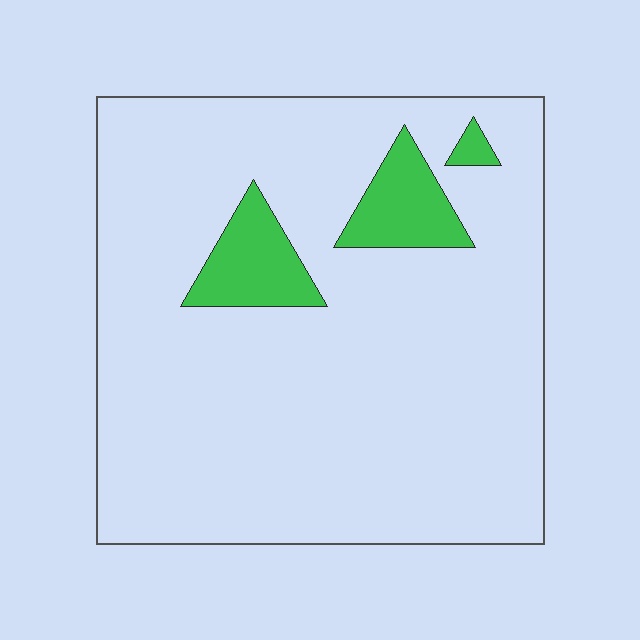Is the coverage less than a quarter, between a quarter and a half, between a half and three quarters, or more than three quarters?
Less than a quarter.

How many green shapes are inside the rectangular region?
3.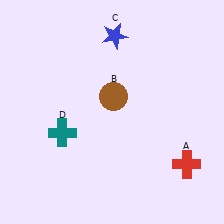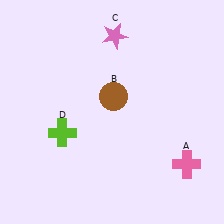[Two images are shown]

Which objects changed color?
A changed from red to pink. C changed from blue to pink. D changed from teal to lime.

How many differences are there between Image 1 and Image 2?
There are 3 differences between the two images.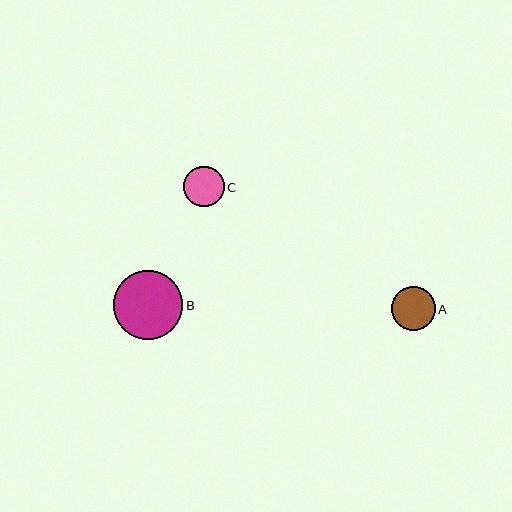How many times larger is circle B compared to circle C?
Circle B is approximately 1.7 times the size of circle C.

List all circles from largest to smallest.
From largest to smallest: B, A, C.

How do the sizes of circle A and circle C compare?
Circle A and circle C are approximately the same size.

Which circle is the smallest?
Circle C is the smallest with a size of approximately 40 pixels.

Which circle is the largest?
Circle B is the largest with a size of approximately 69 pixels.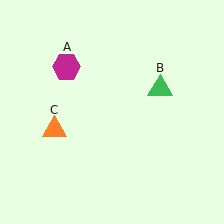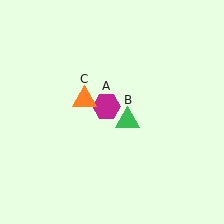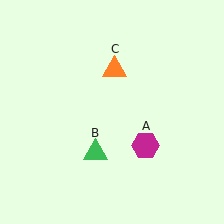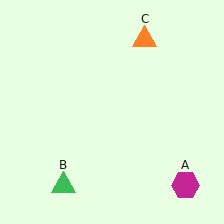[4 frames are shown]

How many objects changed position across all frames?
3 objects changed position: magenta hexagon (object A), green triangle (object B), orange triangle (object C).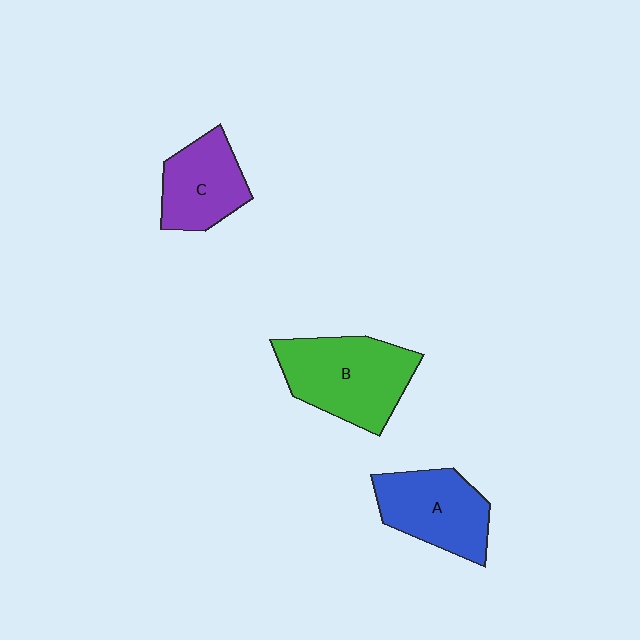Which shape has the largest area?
Shape B (green).